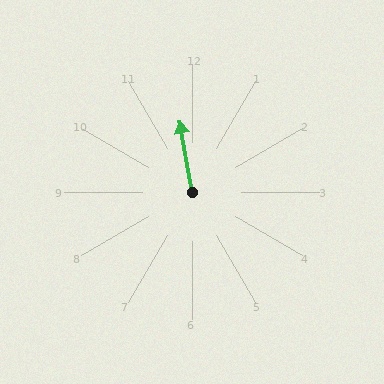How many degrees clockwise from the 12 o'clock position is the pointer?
Approximately 350 degrees.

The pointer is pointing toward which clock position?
Roughly 12 o'clock.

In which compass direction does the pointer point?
North.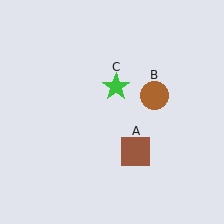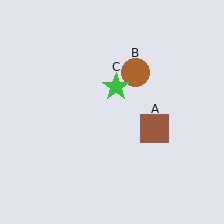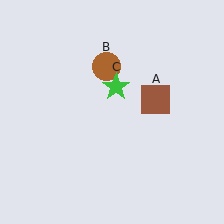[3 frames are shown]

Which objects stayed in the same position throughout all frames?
Green star (object C) remained stationary.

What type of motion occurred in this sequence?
The brown square (object A), brown circle (object B) rotated counterclockwise around the center of the scene.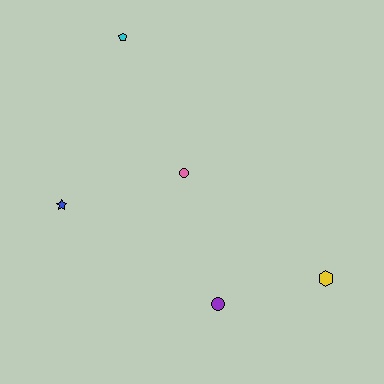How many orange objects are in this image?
There are no orange objects.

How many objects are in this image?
There are 5 objects.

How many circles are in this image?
There are 2 circles.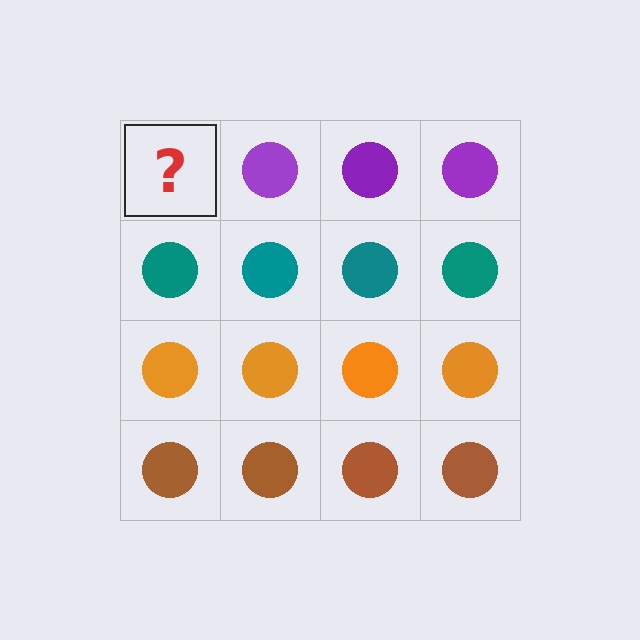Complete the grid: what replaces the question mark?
The question mark should be replaced with a purple circle.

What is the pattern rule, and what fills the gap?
The rule is that each row has a consistent color. The gap should be filled with a purple circle.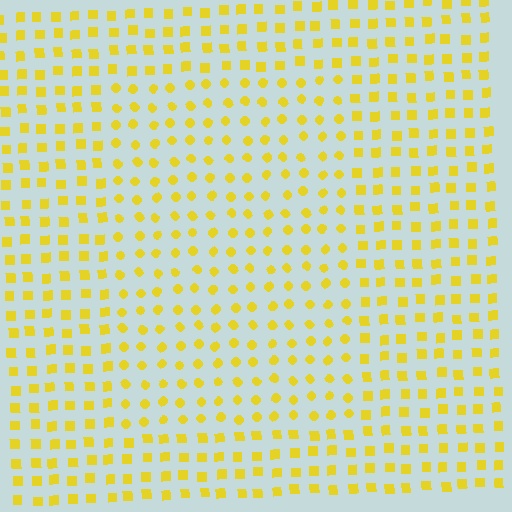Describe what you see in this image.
The image is filled with small yellow elements arranged in a uniform grid. A rectangle-shaped region contains circles, while the surrounding area contains squares. The boundary is defined purely by the change in element shape.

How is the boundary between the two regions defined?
The boundary is defined by a change in element shape: circles inside vs. squares outside. All elements share the same color and spacing.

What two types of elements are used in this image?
The image uses circles inside the rectangle region and squares outside it.